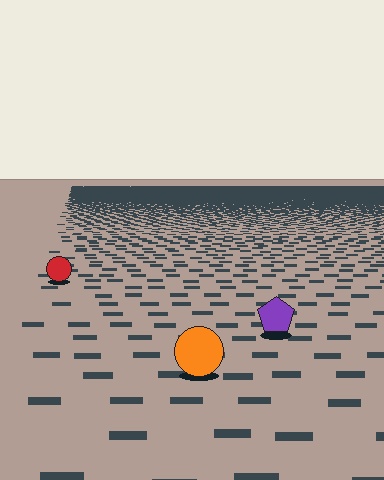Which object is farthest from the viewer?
The red circle is farthest from the viewer. It appears smaller and the ground texture around it is denser.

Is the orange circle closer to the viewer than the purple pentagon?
Yes. The orange circle is closer — you can tell from the texture gradient: the ground texture is coarser near it.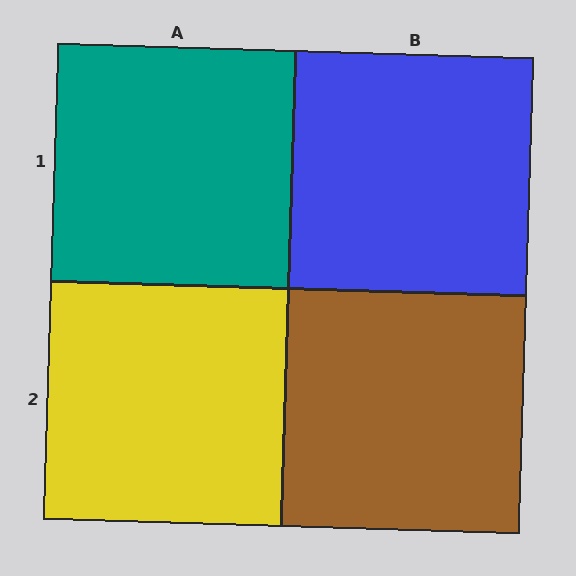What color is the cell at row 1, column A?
Teal.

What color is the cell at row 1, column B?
Blue.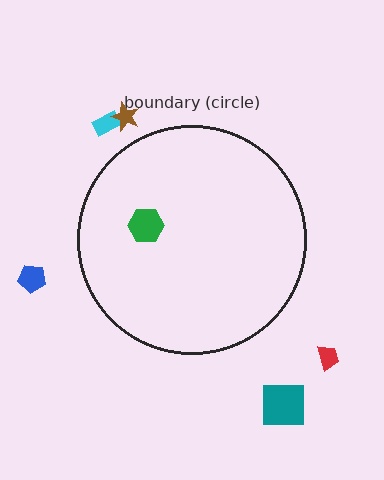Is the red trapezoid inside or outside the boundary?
Outside.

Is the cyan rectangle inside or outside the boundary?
Outside.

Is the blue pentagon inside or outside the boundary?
Outside.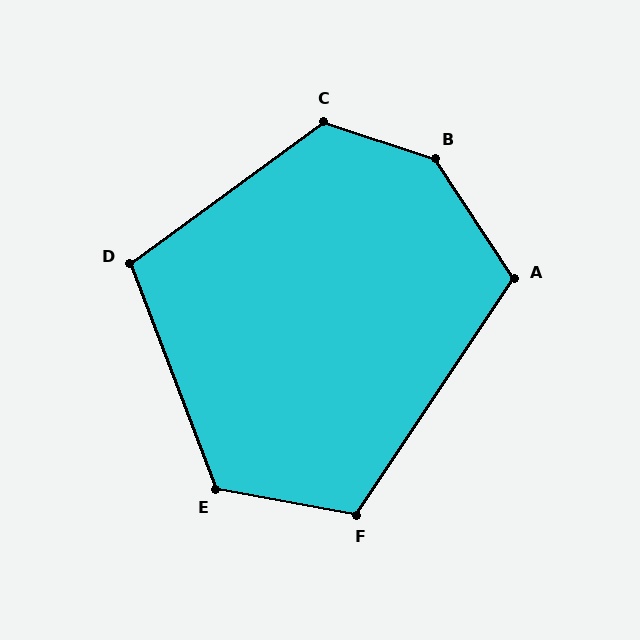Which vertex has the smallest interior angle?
D, at approximately 105 degrees.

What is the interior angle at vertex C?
Approximately 125 degrees (obtuse).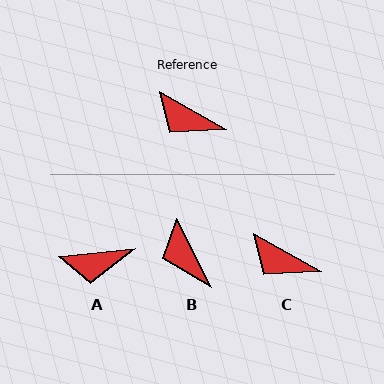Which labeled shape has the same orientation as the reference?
C.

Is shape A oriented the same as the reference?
No, it is off by about 36 degrees.